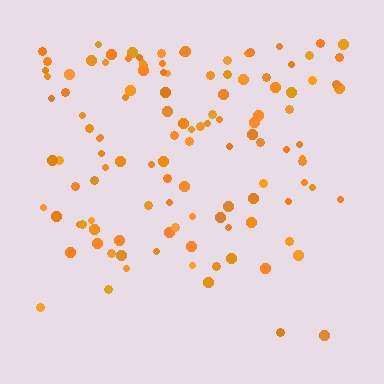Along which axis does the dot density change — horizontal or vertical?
Vertical.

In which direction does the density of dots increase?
From bottom to top, with the top side densest.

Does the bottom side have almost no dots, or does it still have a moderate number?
Still a moderate number, just noticeably fewer than the top.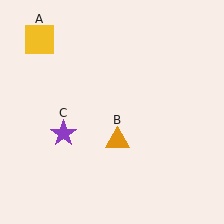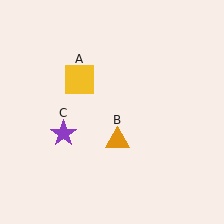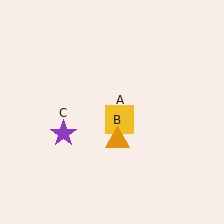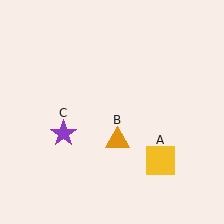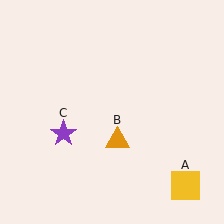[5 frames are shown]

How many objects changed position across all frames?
1 object changed position: yellow square (object A).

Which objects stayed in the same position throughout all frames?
Orange triangle (object B) and purple star (object C) remained stationary.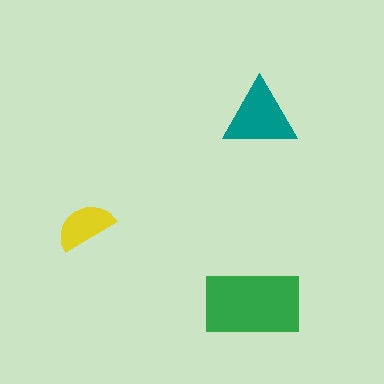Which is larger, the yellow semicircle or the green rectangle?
The green rectangle.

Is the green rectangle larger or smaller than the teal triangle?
Larger.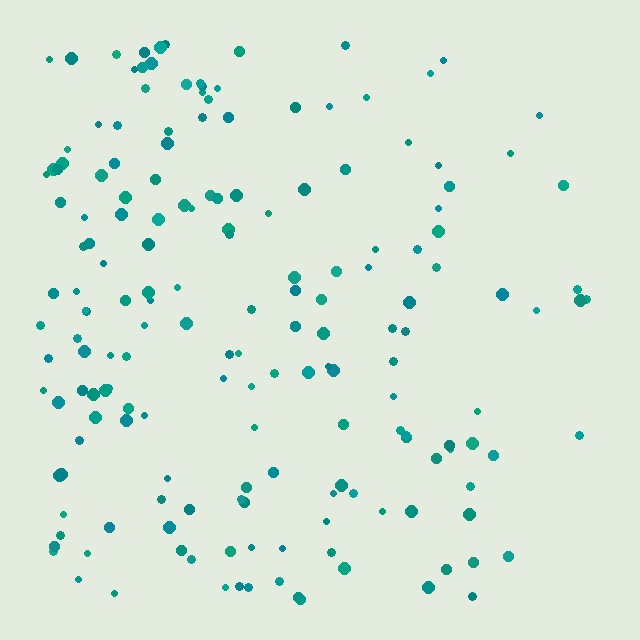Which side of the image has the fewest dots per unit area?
The right.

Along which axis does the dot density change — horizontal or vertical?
Horizontal.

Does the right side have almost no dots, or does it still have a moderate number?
Still a moderate number, just noticeably fewer than the left.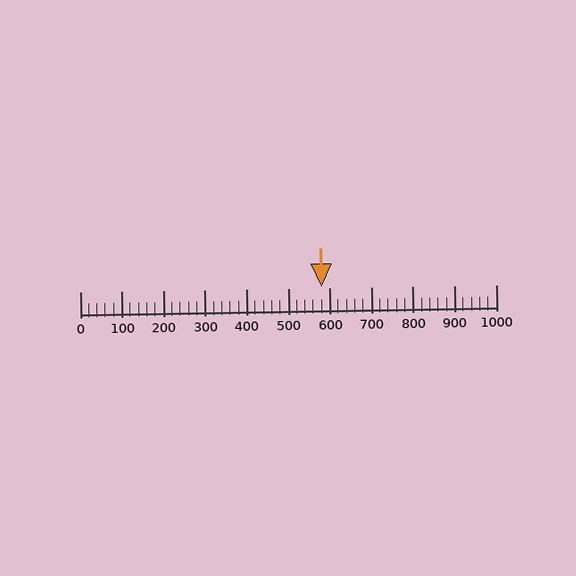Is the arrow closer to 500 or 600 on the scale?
The arrow is closer to 600.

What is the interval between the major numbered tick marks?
The major tick marks are spaced 100 units apart.